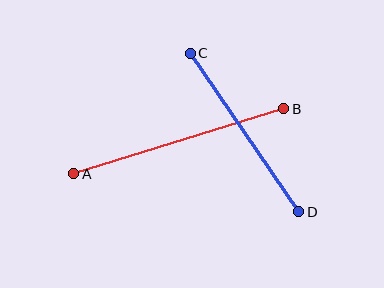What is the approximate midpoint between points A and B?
The midpoint is at approximately (179, 141) pixels.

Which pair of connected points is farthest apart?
Points A and B are farthest apart.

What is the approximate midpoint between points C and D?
The midpoint is at approximately (244, 133) pixels.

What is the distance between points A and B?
The distance is approximately 219 pixels.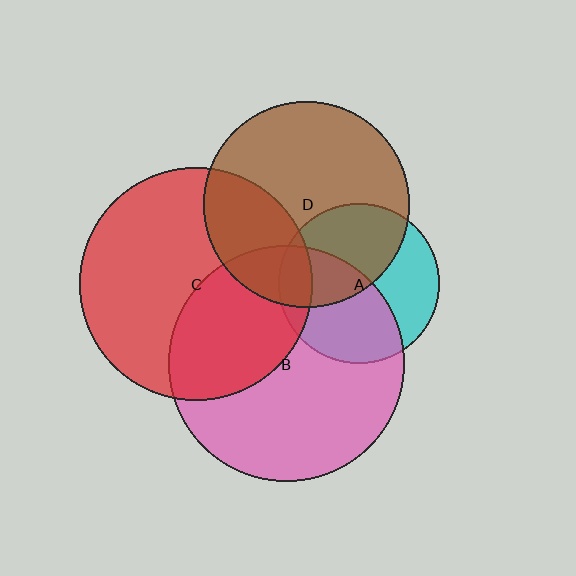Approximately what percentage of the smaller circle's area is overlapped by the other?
Approximately 30%.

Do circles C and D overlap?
Yes.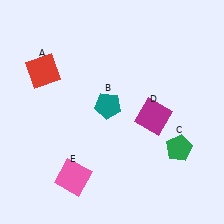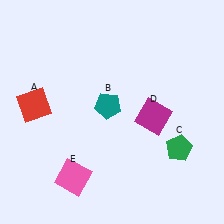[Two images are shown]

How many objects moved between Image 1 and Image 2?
1 object moved between the two images.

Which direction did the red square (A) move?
The red square (A) moved down.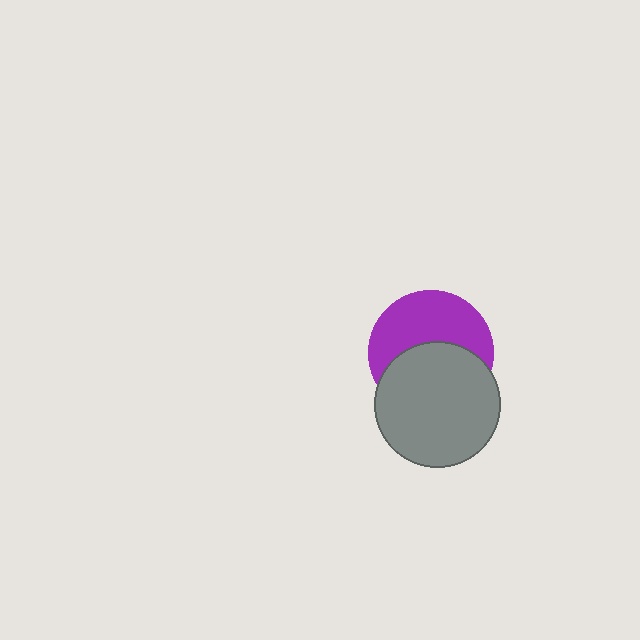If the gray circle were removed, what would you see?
You would see the complete purple circle.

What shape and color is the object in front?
The object in front is a gray circle.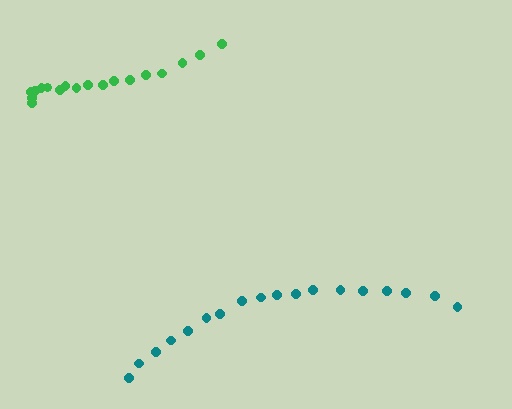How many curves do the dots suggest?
There are 2 distinct paths.